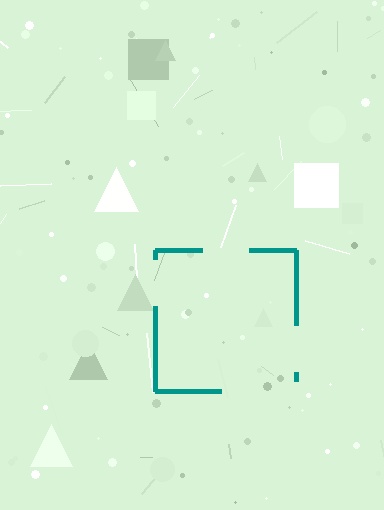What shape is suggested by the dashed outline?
The dashed outline suggests a square.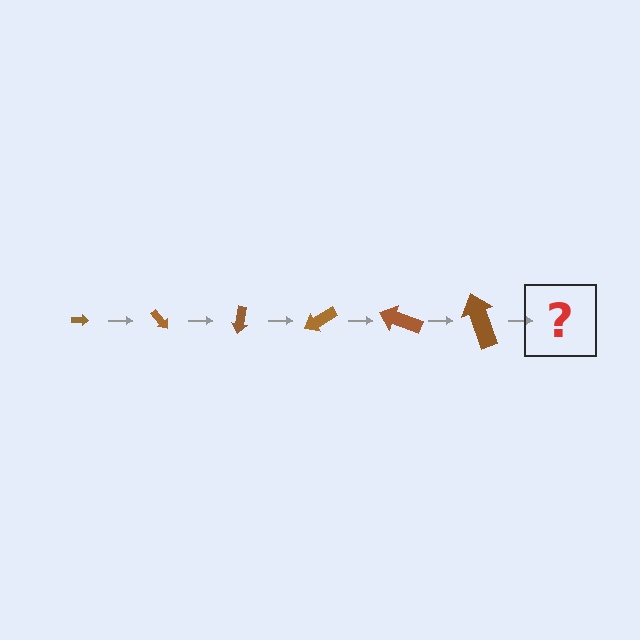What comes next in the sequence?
The next element should be an arrow, larger than the previous one and rotated 300 degrees from the start.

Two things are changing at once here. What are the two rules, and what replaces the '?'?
The two rules are that the arrow grows larger each step and it rotates 50 degrees each step. The '?' should be an arrow, larger than the previous one and rotated 300 degrees from the start.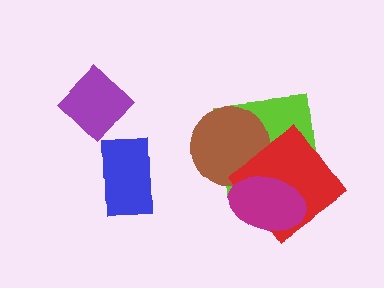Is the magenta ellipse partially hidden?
No, no other shape covers it.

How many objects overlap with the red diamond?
3 objects overlap with the red diamond.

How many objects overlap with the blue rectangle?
0 objects overlap with the blue rectangle.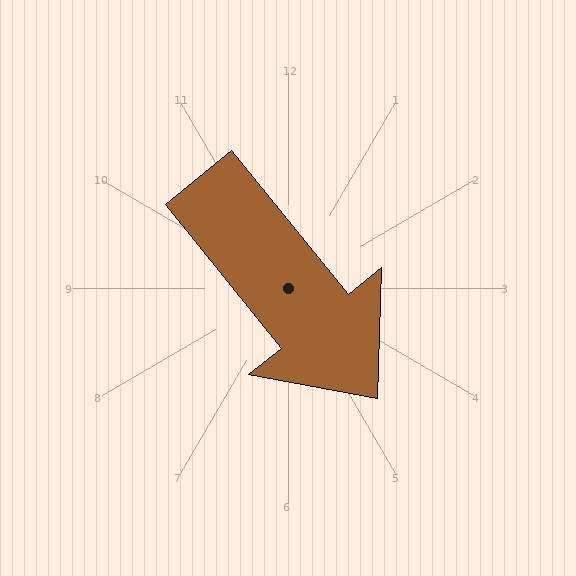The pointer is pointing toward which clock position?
Roughly 5 o'clock.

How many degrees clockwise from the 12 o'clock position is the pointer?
Approximately 141 degrees.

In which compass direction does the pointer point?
Southeast.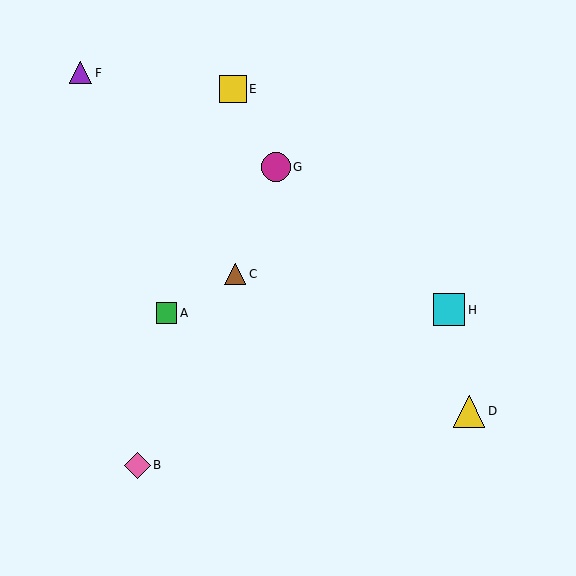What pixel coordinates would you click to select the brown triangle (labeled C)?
Click at (235, 274) to select the brown triangle C.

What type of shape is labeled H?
Shape H is a cyan square.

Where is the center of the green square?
The center of the green square is at (167, 313).